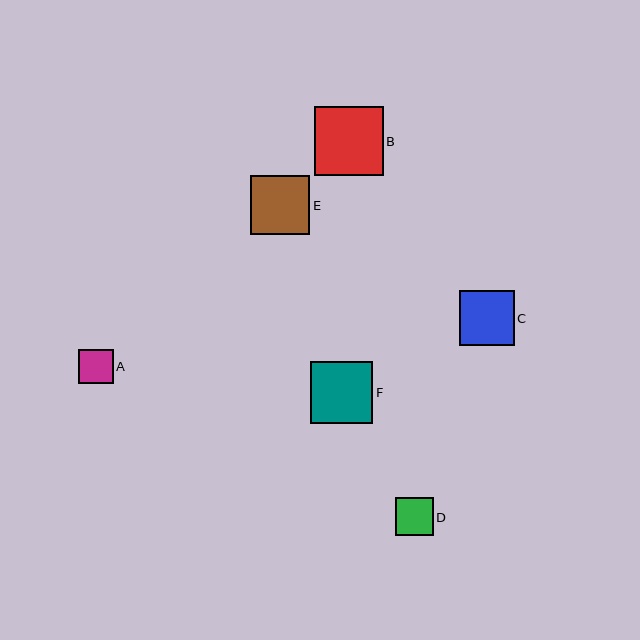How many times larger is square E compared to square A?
Square E is approximately 1.7 times the size of square A.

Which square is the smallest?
Square A is the smallest with a size of approximately 35 pixels.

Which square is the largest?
Square B is the largest with a size of approximately 69 pixels.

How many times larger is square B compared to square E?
Square B is approximately 1.2 times the size of square E.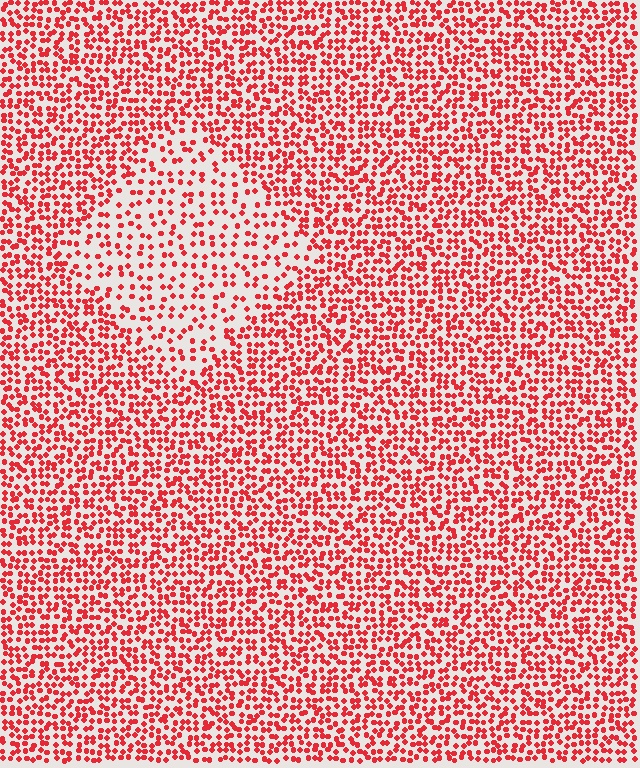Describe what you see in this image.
The image contains small red elements arranged at two different densities. A diamond-shaped region is visible where the elements are less densely packed than the surrounding area.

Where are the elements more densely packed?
The elements are more densely packed outside the diamond boundary.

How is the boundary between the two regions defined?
The boundary is defined by a change in element density (approximately 2.0x ratio). All elements are the same color, size, and shape.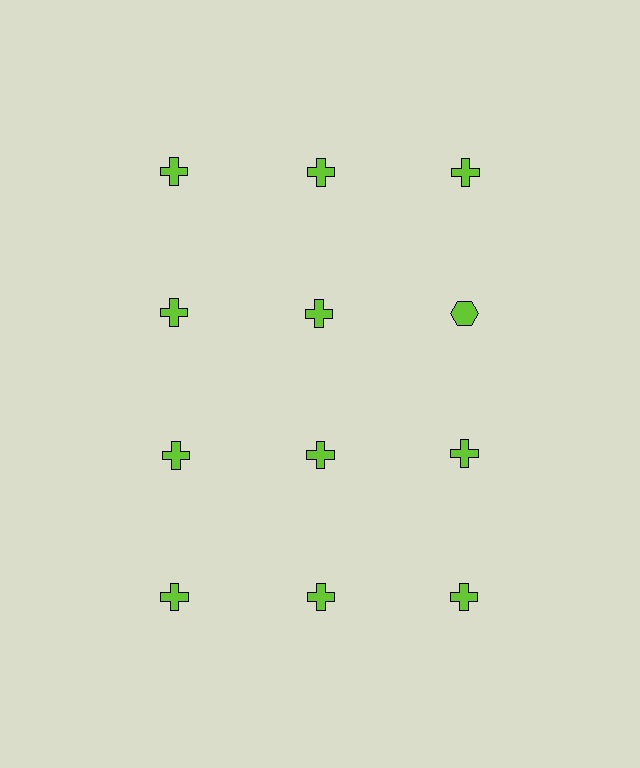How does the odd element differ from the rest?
It has a different shape: hexagon instead of cross.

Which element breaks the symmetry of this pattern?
The lime hexagon in the second row, center column breaks the symmetry. All other shapes are lime crosses.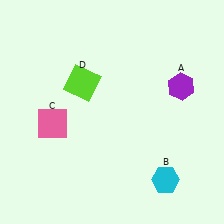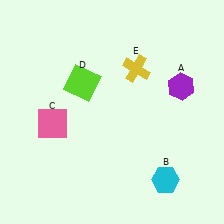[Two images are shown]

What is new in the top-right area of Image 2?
A yellow cross (E) was added in the top-right area of Image 2.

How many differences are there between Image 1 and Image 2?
There is 1 difference between the two images.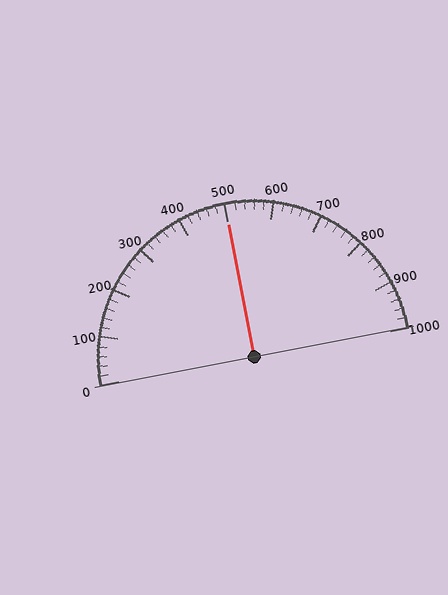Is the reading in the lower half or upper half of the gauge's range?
The reading is in the upper half of the range (0 to 1000).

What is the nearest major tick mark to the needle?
The nearest major tick mark is 500.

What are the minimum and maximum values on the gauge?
The gauge ranges from 0 to 1000.